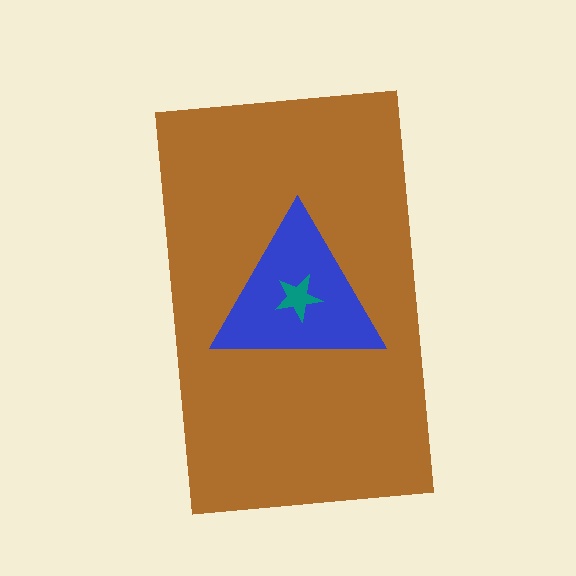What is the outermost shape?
The brown rectangle.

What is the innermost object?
The teal star.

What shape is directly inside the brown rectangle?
The blue triangle.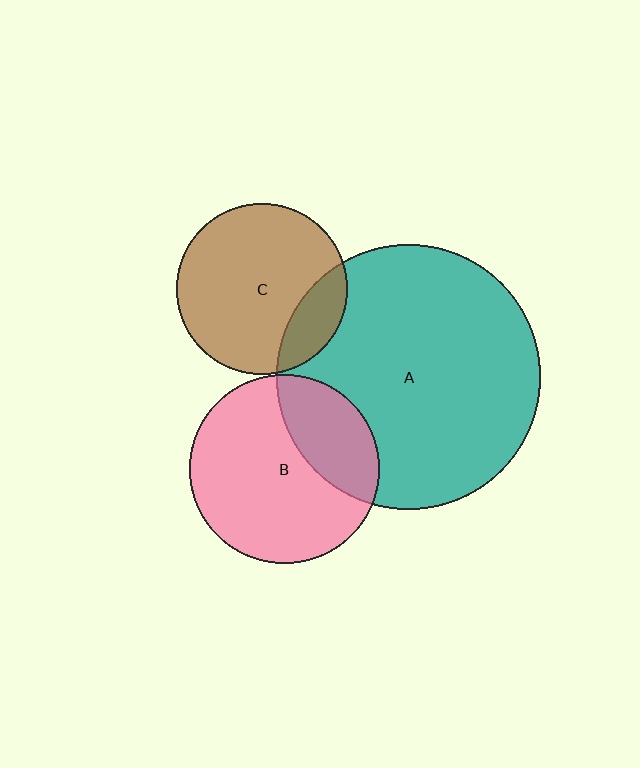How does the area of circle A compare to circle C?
Approximately 2.4 times.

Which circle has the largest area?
Circle A (teal).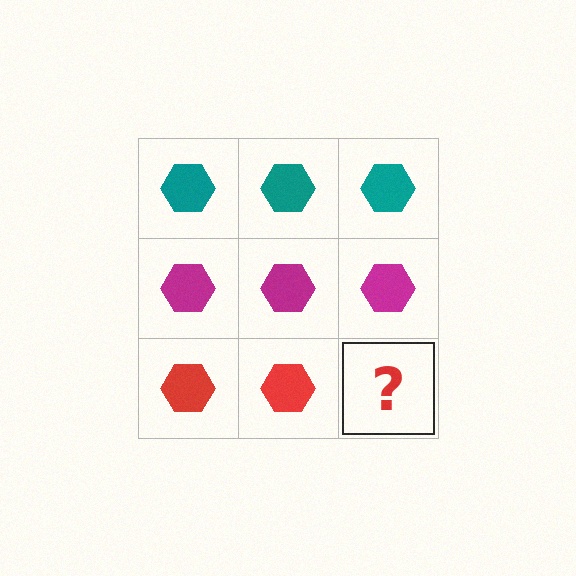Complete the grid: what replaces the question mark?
The question mark should be replaced with a red hexagon.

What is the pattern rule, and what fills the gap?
The rule is that each row has a consistent color. The gap should be filled with a red hexagon.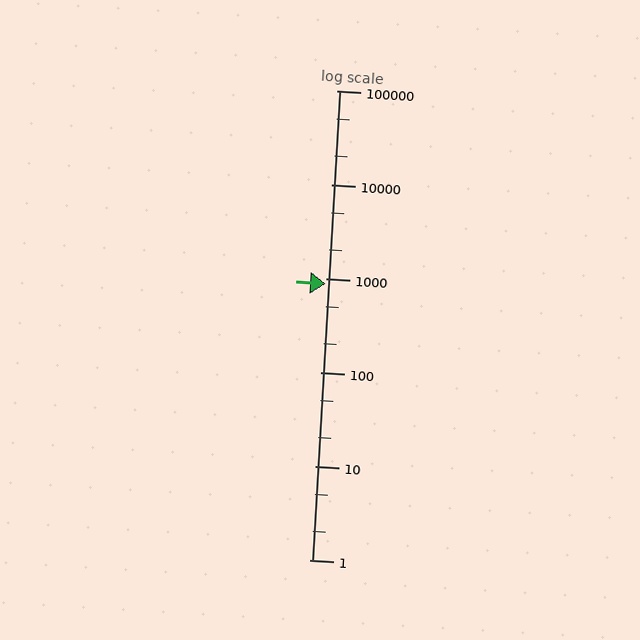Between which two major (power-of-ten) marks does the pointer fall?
The pointer is between 100 and 1000.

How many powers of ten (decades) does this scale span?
The scale spans 5 decades, from 1 to 100000.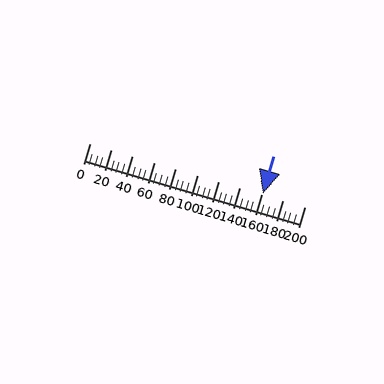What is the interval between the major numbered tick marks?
The major tick marks are spaced 20 units apart.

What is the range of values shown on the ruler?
The ruler shows values from 0 to 200.